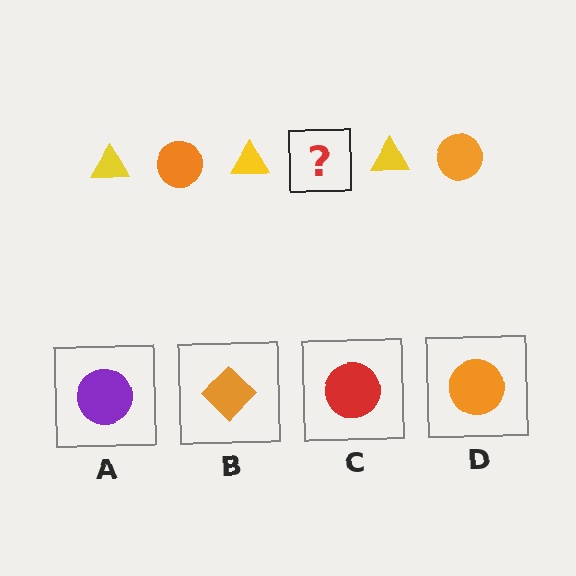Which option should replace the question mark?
Option D.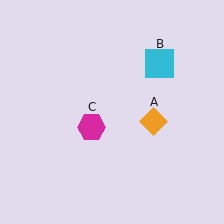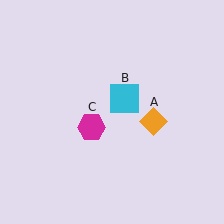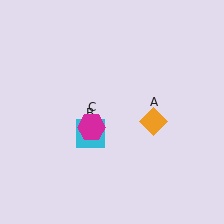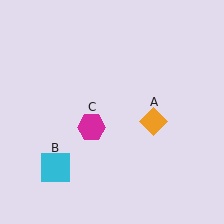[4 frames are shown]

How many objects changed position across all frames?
1 object changed position: cyan square (object B).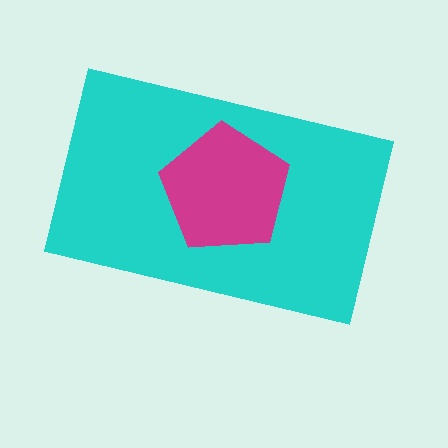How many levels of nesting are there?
2.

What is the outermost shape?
The cyan rectangle.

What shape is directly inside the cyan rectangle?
The magenta pentagon.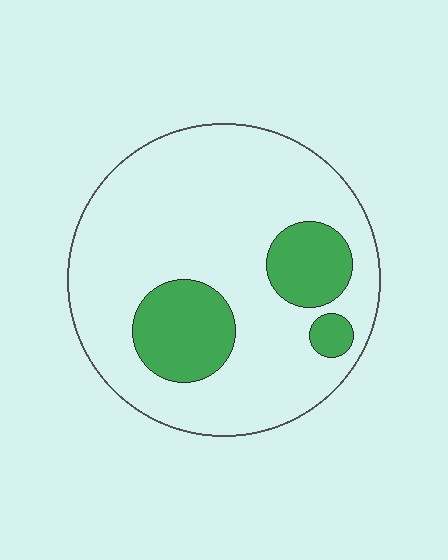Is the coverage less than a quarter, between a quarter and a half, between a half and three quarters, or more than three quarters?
Less than a quarter.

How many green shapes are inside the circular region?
3.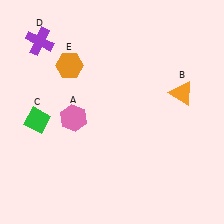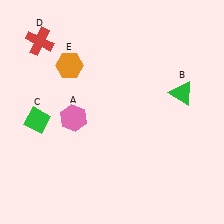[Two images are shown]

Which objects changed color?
B changed from orange to green. D changed from purple to red.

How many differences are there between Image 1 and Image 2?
There are 2 differences between the two images.